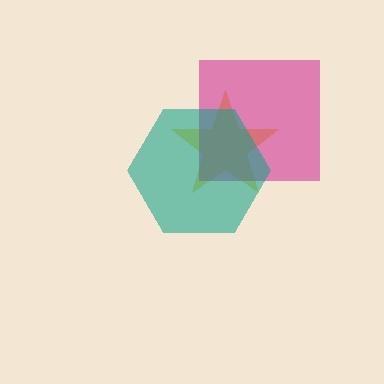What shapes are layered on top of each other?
The layered shapes are: a yellow star, a magenta square, a teal hexagon.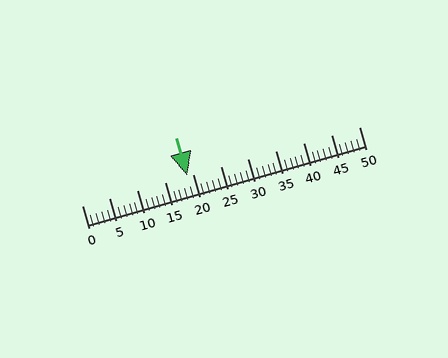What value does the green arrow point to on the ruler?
The green arrow points to approximately 19.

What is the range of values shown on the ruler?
The ruler shows values from 0 to 50.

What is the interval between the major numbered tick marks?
The major tick marks are spaced 5 units apart.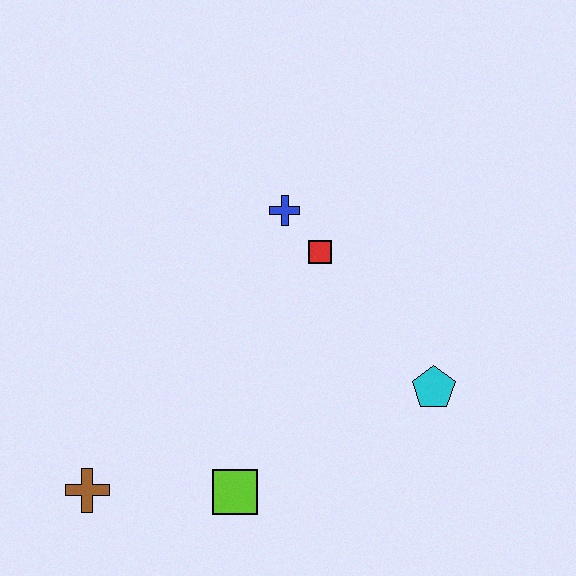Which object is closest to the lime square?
The brown cross is closest to the lime square.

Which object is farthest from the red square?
The brown cross is farthest from the red square.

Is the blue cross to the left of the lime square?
No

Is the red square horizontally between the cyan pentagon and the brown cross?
Yes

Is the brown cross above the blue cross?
No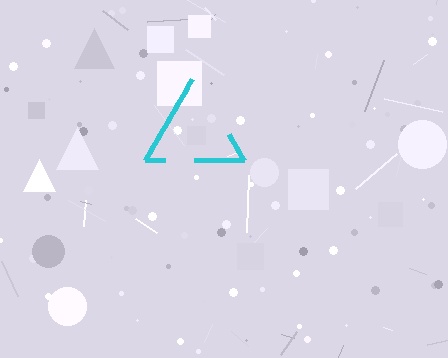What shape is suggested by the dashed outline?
The dashed outline suggests a triangle.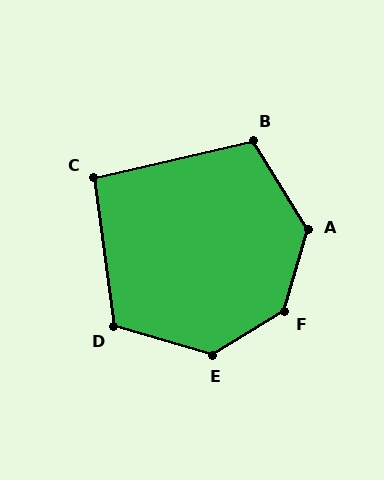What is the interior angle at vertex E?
Approximately 133 degrees (obtuse).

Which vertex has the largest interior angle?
F, at approximately 138 degrees.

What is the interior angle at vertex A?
Approximately 132 degrees (obtuse).